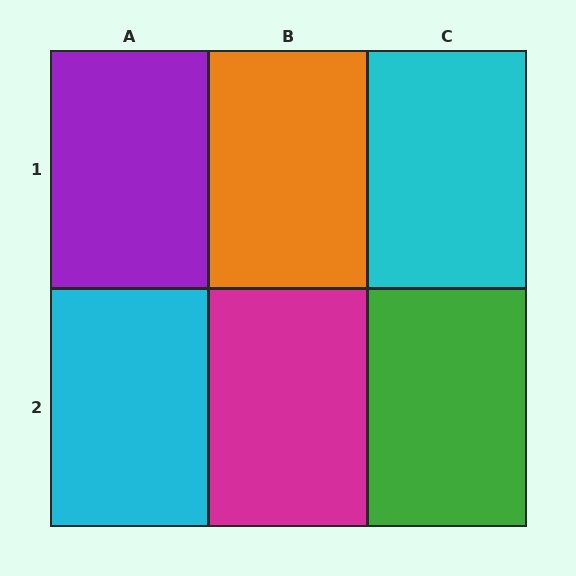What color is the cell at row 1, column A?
Purple.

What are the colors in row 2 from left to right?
Cyan, magenta, green.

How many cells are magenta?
1 cell is magenta.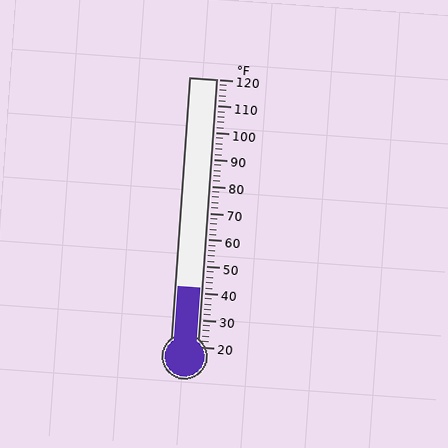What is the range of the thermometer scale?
The thermometer scale ranges from 20°F to 120°F.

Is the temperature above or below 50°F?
The temperature is below 50°F.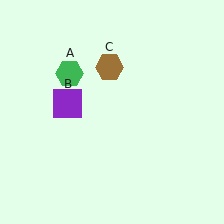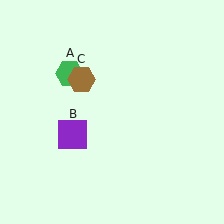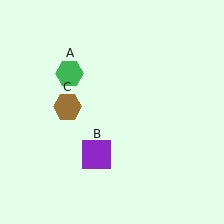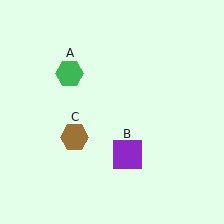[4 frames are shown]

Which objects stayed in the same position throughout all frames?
Green hexagon (object A) remained stationary.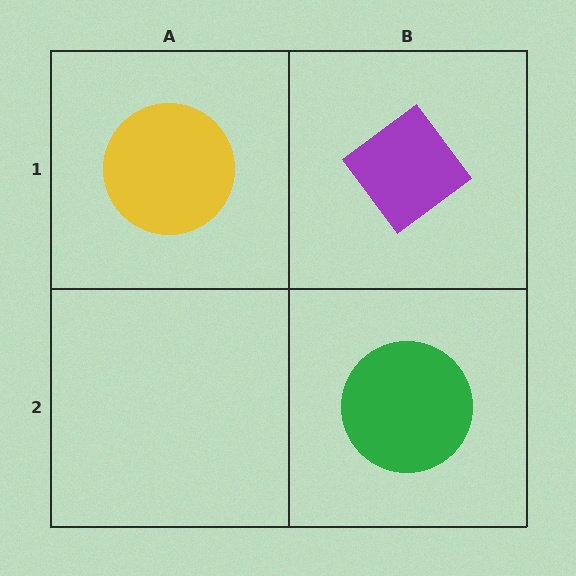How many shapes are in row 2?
1 shape.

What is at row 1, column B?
A purple diamond.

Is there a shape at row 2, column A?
No, that cell is empty.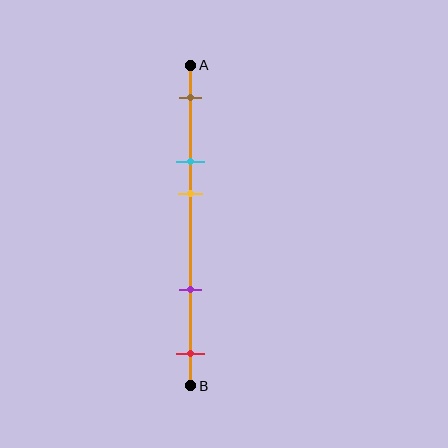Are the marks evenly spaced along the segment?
No, the marks are not evenly spaced.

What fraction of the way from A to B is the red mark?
The red mark is approximately 90% (0.9) of the way from A to B.